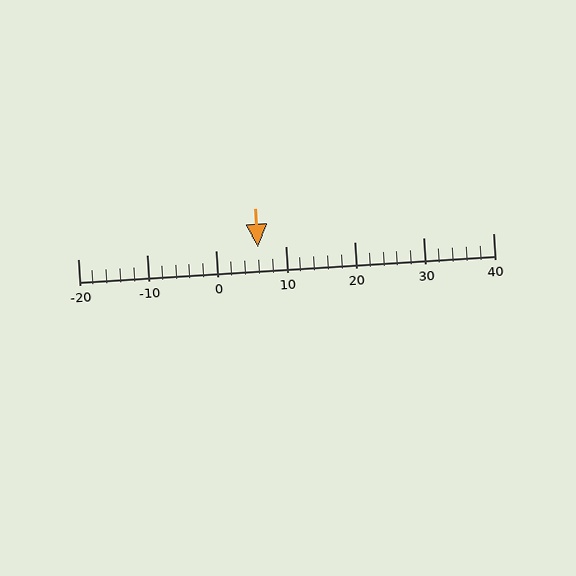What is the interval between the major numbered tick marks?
The major tick marks are spaced 10 units apart.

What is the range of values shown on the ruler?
The ruler shows values from -20 to 40.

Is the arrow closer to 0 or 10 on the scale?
The arrow is closer to 10.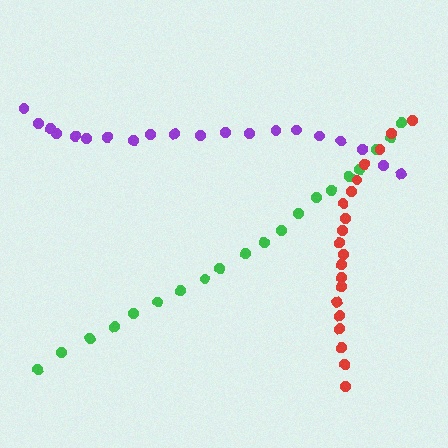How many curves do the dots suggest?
There are 3 distinct paths.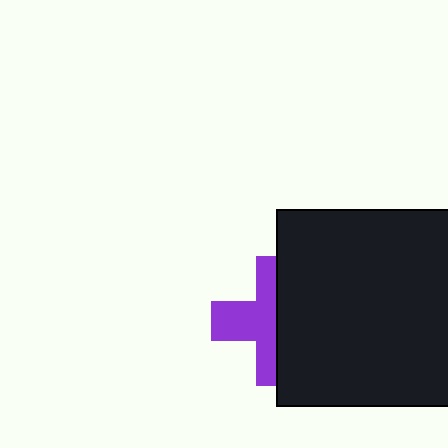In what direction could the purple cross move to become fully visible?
The purple cross could move left. That would shift it out from behind the black square entirely.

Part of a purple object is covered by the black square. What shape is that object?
It is a cross.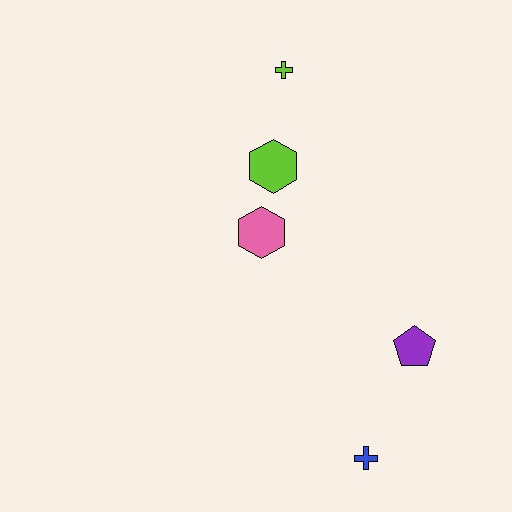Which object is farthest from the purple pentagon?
The lime cross is farthest from the purple pentagon.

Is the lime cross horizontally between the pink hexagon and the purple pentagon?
Yes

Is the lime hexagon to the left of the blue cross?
Yes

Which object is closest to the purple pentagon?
The blue cross is closest to the purple pentagon.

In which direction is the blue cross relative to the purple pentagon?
The blue cross is below the purple pentagon.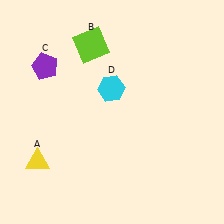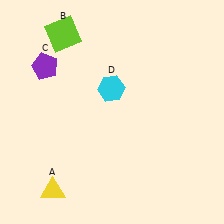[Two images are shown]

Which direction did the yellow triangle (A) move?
The yellow triangle (A) moved down.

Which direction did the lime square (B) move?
The lime square (B) moved left.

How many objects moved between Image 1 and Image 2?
2 objects moved between the two images.